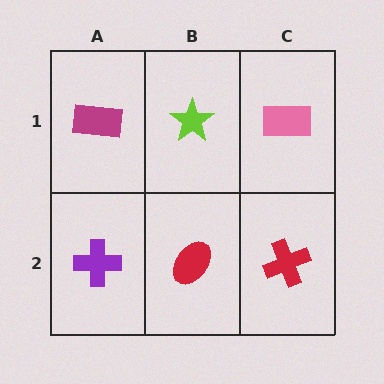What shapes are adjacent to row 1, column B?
A red ellipse (row 2, column B), a magenta rectangle (row 1, column A), a pink rectangle (row 1, column C).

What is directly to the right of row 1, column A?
A lime star.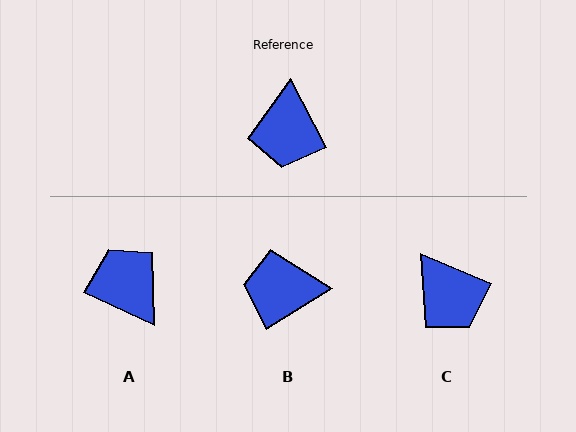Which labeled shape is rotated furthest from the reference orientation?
A, about 143 degrees away.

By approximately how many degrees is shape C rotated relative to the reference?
Approximately 40 degrees counter-clockwise.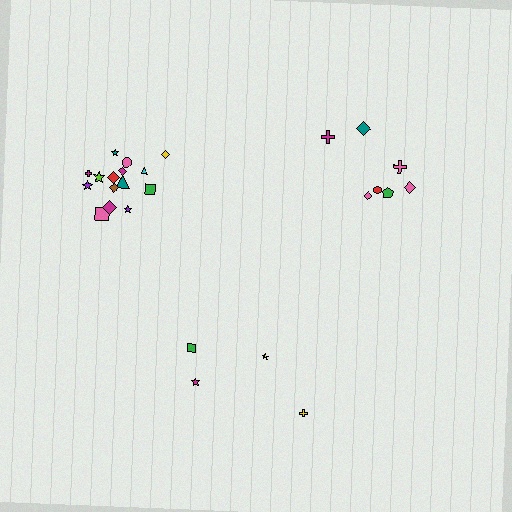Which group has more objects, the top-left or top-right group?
The top-left group.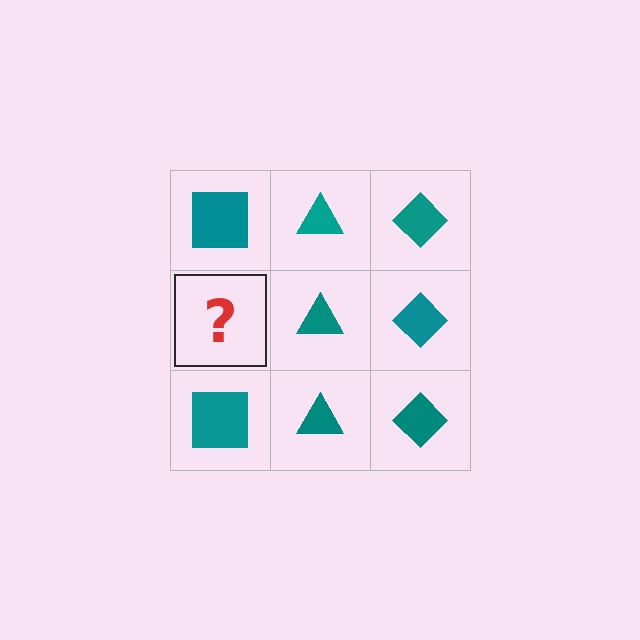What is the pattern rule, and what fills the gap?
The rule is that each column has a consistent shape. The gap should be filled with a teal square.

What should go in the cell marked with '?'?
The missing cell should contain a teal square.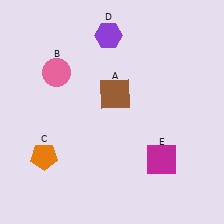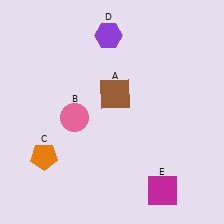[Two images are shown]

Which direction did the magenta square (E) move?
The magenta square (E) moved down.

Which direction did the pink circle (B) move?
The pink circle (B) moved down.